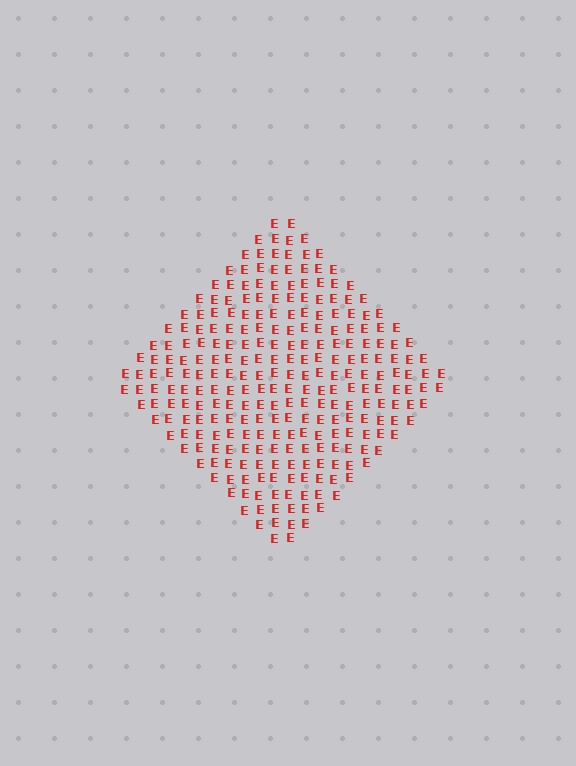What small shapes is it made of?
It is made of small letter E's.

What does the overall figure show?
The overall figure shows a diamond.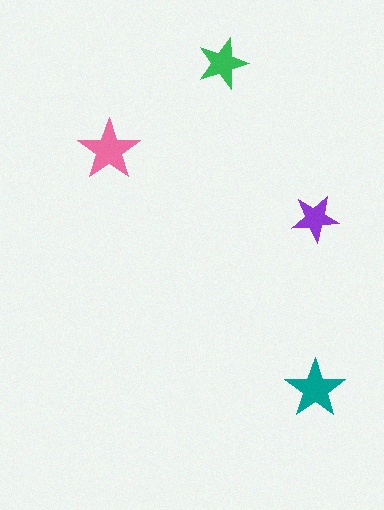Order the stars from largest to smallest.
the pink one, the teal one, the green one, the purple one.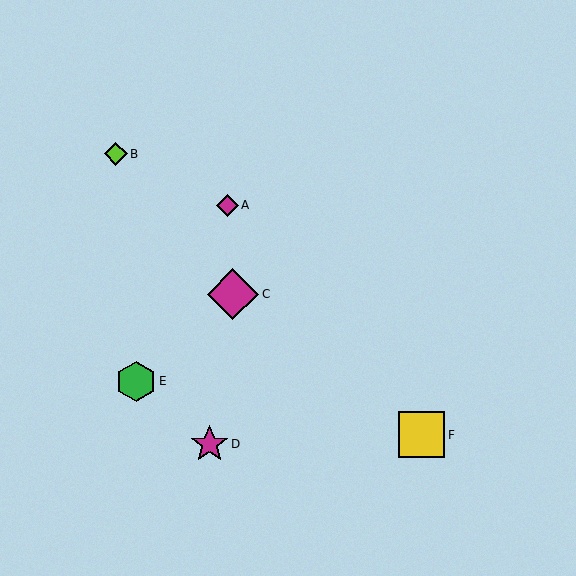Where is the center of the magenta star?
The center of the magenta star is at (209, 444).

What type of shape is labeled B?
Shape B is a lime diamond.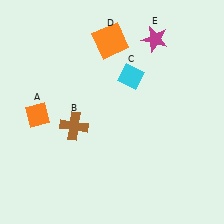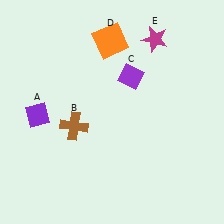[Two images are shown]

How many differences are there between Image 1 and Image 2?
There are 2 differences between the two images.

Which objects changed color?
A changed from orange to purple. C changed from cyan to purple.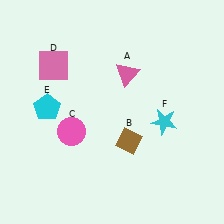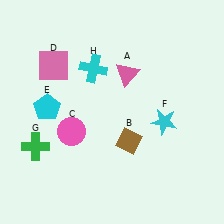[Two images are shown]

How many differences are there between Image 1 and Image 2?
There are 2 differences between the two images.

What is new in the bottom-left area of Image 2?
A green cross (G) was added in the bottom-left area of Image 2.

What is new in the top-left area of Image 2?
A cyan cross (H) was added in the top-left area of Image 2.